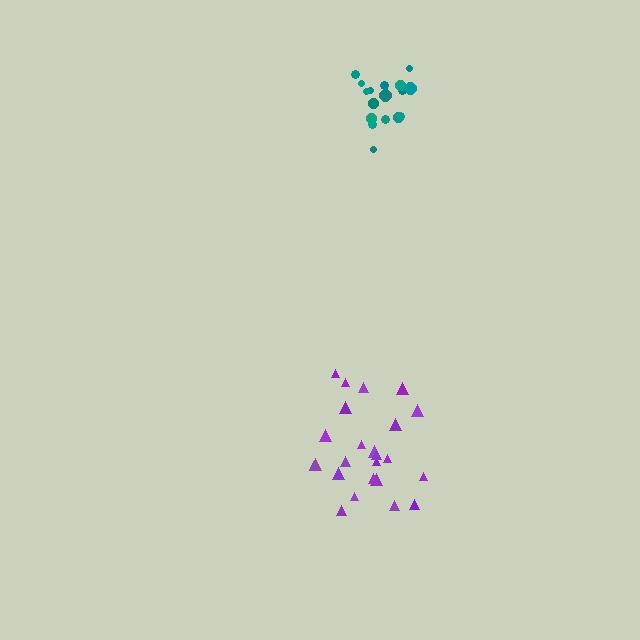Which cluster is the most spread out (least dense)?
Purple.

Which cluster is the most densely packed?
Teal.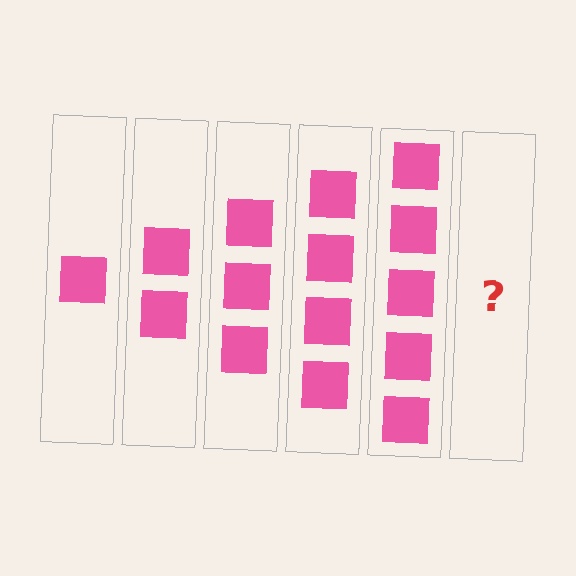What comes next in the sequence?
The next element should be 6 squares.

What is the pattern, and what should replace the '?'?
The pattern is that each step adds one more square. The '?' should be 6 squares.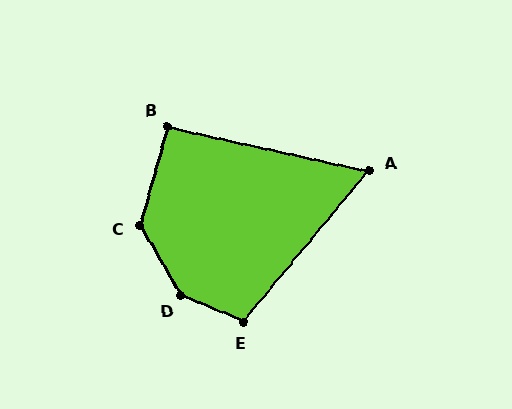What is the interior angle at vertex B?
Approximately 93 degrees (approximately right).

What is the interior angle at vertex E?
Approximately 107 degrees (obtuse).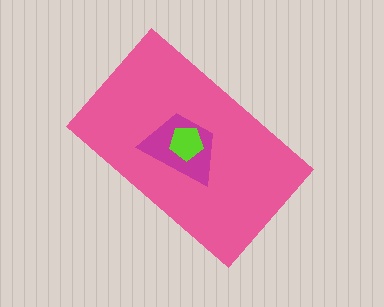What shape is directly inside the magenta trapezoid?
The lime pentagon.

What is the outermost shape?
The pink rectangle.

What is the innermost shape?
The lime pentagon.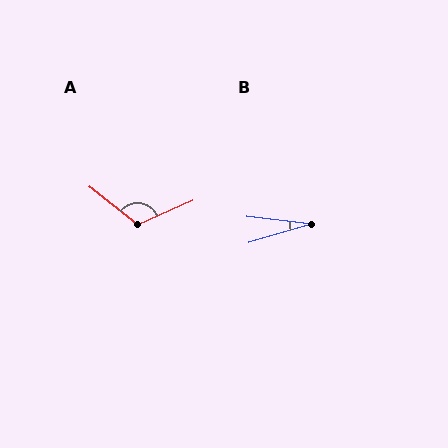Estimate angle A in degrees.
Approximately 118 degrees.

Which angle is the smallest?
B, at approximately 23 degrees.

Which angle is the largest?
A, at approximately 118 degrees.